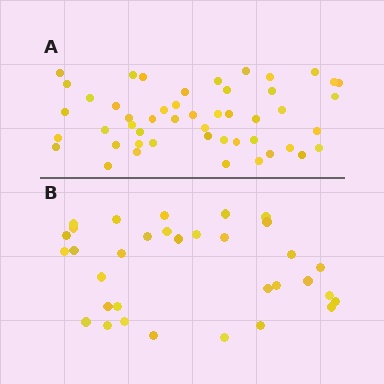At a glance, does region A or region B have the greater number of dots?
Region A (the top region) has more dots.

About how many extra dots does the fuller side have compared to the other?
Region A has approximately 15 more dots than region B.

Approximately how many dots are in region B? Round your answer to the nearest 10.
About 30 dots. (The exact count is 33, which rounds to 30.)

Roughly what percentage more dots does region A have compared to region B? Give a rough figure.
About 50% more.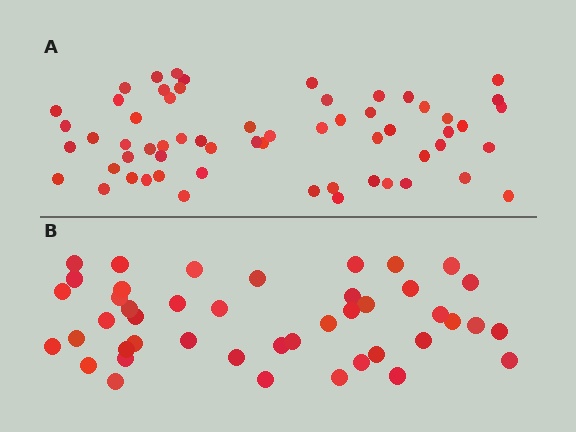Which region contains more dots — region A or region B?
Region A (the top region) has more dots.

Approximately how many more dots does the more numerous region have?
Region A has approximately 15 more dots than region B.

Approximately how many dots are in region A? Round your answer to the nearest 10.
About 60 dots.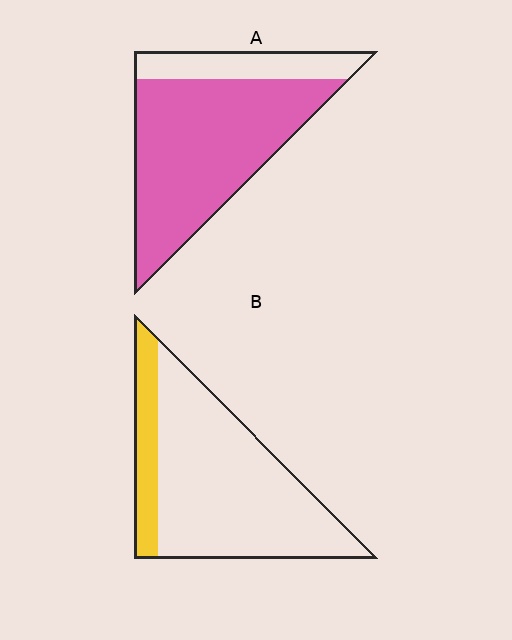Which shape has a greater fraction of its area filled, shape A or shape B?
Shape A.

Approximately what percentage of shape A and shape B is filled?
A is approximately 80% and B is approximately 20%.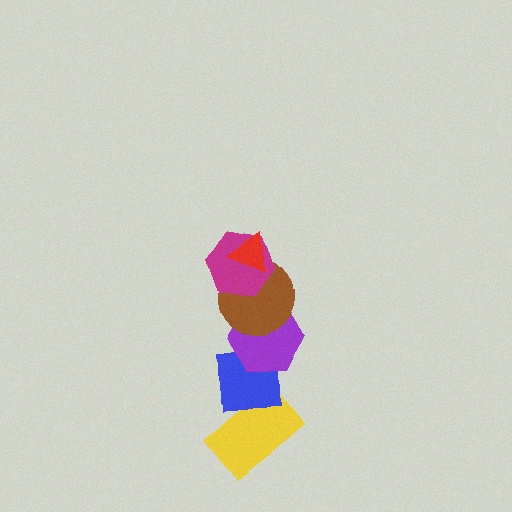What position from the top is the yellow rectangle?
The yellow rectangle is 6th from the top.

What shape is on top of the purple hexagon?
The brown circle is on top of the purple hexagon.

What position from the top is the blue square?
The blue square is 5th from the top.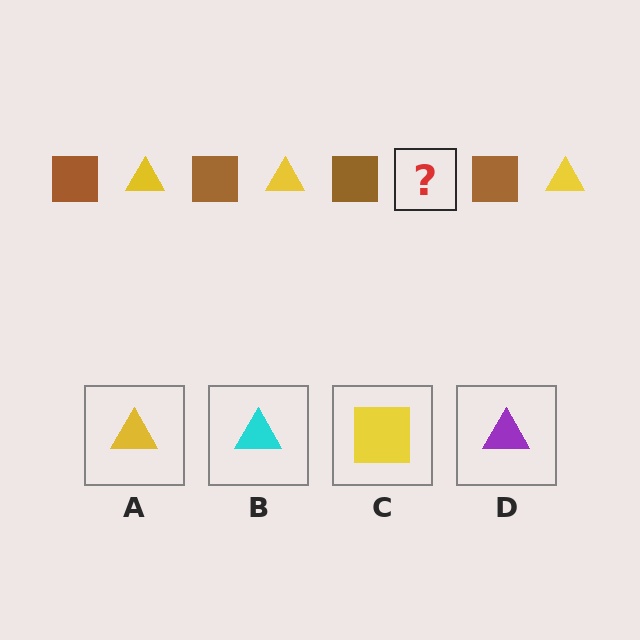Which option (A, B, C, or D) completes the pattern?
A.